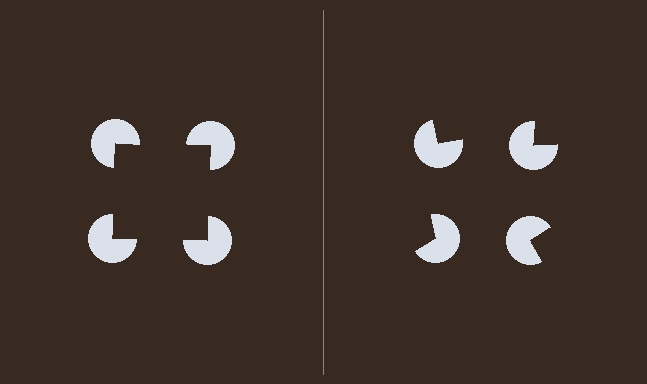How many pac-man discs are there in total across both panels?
8 — 4 on each side.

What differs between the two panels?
The pac-man discs are positioned identically on both sides; only the wedge orientations differ. On the left they align to a square; on the right they are misaligned.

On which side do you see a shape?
An illusory square appears on the left side. On the right side the wedge cuts are rotated, so no coherent shape forms.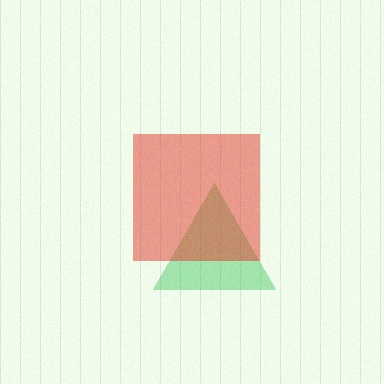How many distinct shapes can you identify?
There are 2 distinct shapes: a green triangle, a red square.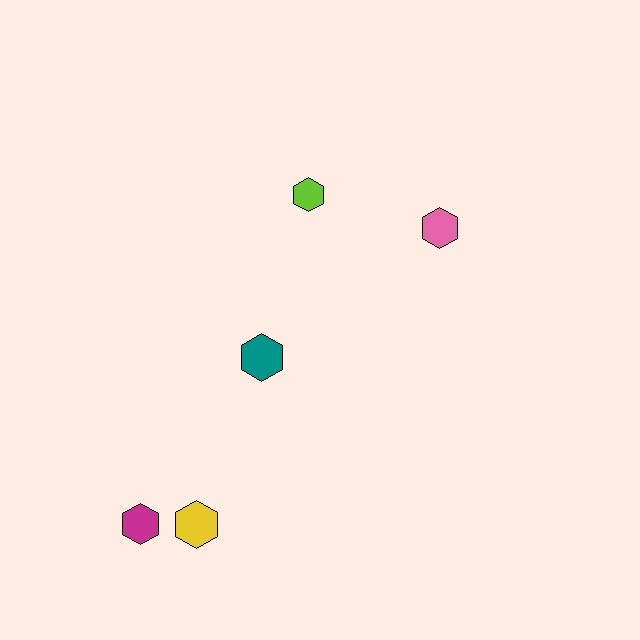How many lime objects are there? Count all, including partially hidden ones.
There is 1 lime object.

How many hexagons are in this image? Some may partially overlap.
There are 5 hexagons.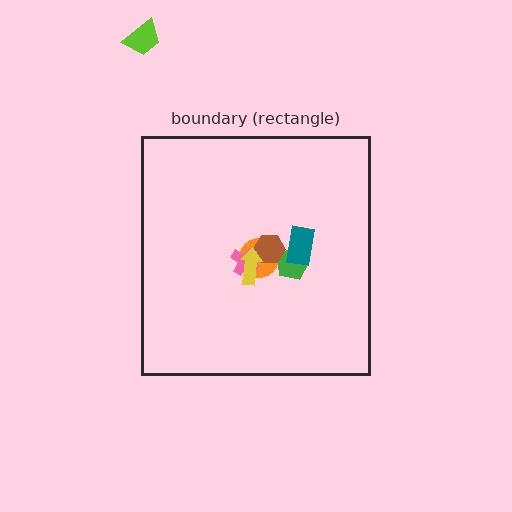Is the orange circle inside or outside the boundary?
Inside.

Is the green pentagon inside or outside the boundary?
Inside.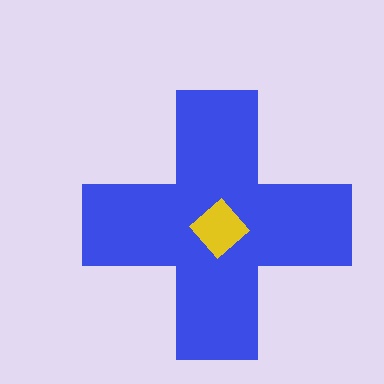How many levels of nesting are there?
2.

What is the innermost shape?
The yellow diamond.